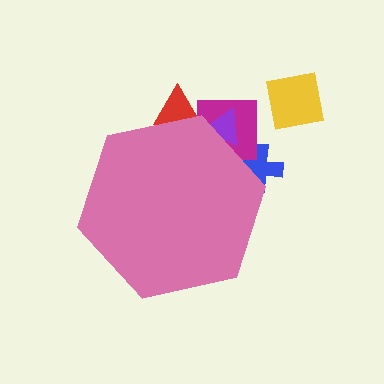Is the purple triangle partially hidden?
Yes, the purple triangle is partially hidden behind the pink hexagon.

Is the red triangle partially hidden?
Yes, the red triangle is partially hidden behind the pink hexagon.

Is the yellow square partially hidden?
No, the yellow square is fully visible.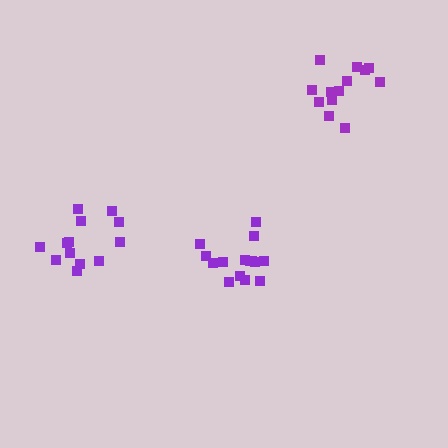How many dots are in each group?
Group 1: 16 dots, Group 2: 13 dots, Group 3: 13 dots (42 total).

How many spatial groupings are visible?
There are 3 spatial groupings.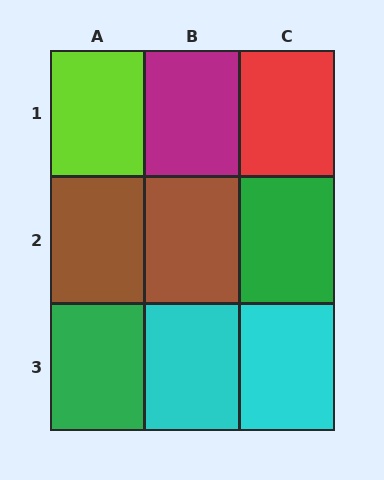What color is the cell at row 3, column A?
Green.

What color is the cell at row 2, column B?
Brown.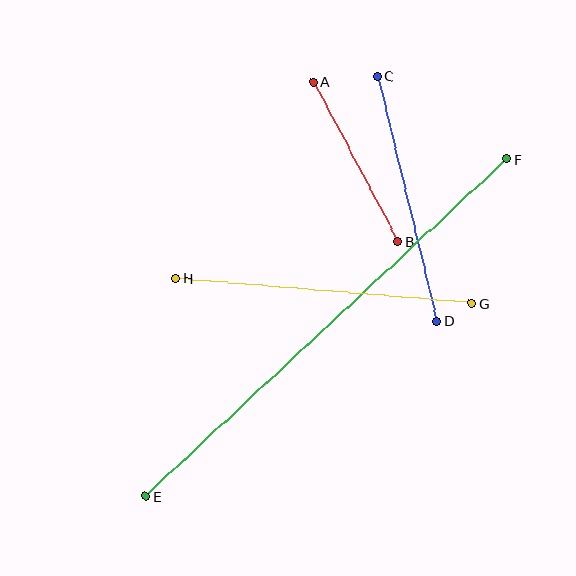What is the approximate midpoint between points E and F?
The midpoint is at approximately (326, 328) pixels.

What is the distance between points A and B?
The distance is approximately 181 pixels.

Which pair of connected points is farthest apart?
Points E and F are farthest apart.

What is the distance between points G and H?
The distance is approximately 297 pixels.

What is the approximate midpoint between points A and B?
The midpoint is at approximately (356, 162) pixels.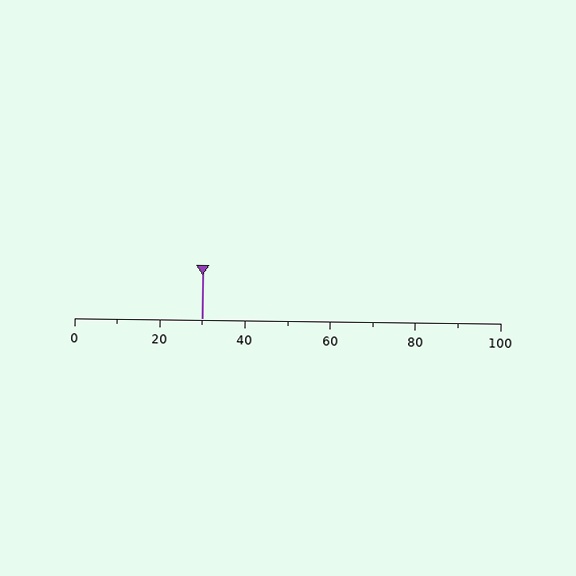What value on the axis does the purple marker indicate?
The marker indicates approximately 30.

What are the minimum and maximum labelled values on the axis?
The axis runs from 0 to 100.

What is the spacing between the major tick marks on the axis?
The major ticks are spaced 20 apart.